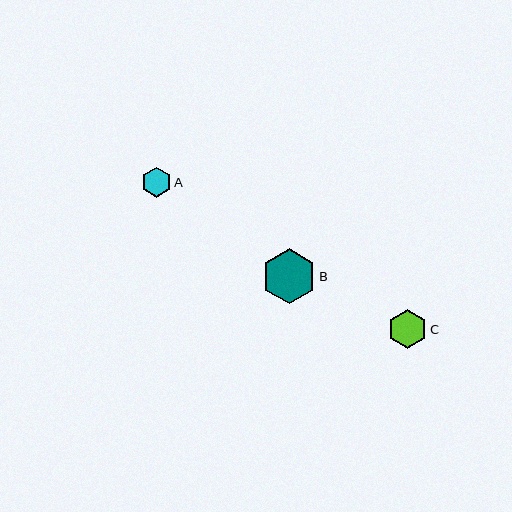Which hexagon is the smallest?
Hexagon A is the smallest with a size of approximately 30 pixels.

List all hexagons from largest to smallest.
From largest to smallest: B, C, A.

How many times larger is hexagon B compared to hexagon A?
Hexagon B is approximately 1.8 times the size of hexagon A.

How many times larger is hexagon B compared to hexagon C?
Hexagon B is approximately 1.4 times the size of hexagon C.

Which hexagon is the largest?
Hexagon B is the largest with a size of approximately 55 pixels.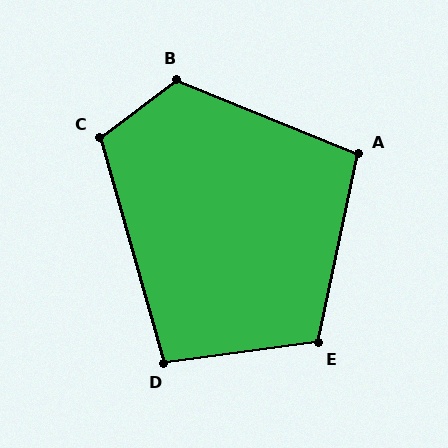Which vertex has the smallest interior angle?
D, at approximately 98 degrees.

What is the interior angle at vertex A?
Approximately 100 degrees (obtuse).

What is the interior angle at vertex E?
Approximately 109 degrees (obtuse).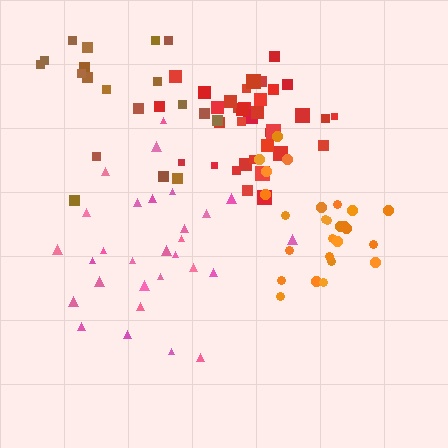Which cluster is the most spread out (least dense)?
Pink.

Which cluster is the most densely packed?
Red.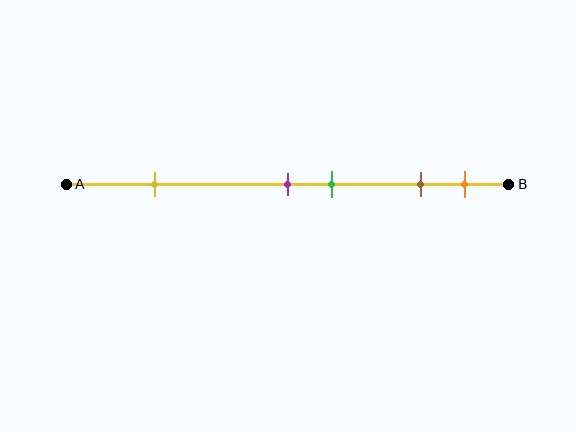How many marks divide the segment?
There are 5 marks dividing the segment.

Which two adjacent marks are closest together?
The purple and green marks are the closest adjacent pair.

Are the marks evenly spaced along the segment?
No, the marks are not evenly spaced.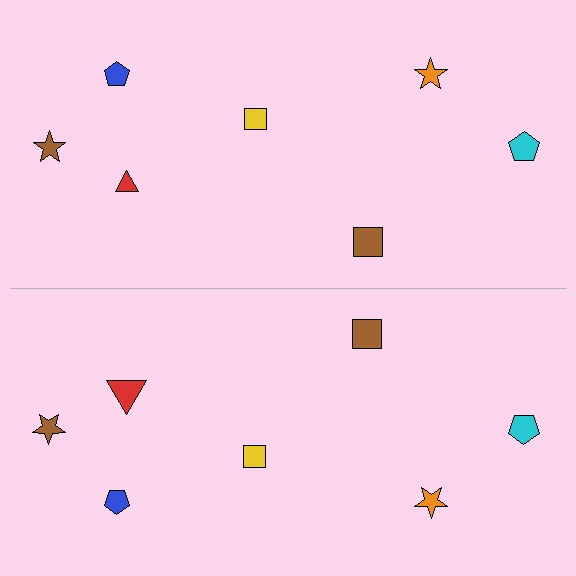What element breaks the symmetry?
The red triangle on the bottom side has a different size than its mirror counterpart.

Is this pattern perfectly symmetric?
No, the pattern is not perfectly symmetric. The red triangle on the bottom side has a different size than its mirror counterpart.